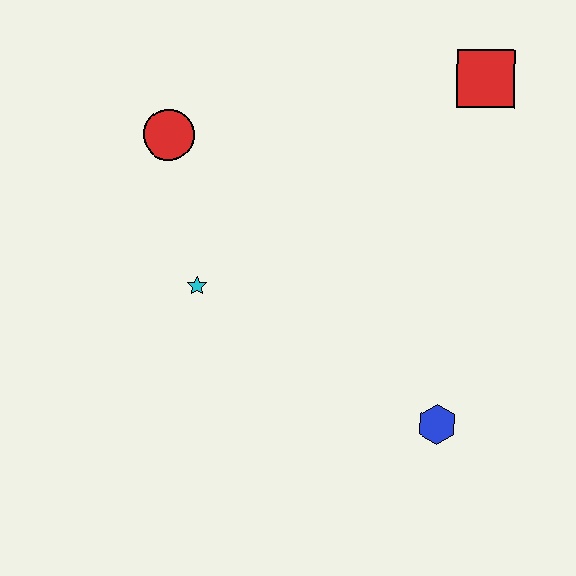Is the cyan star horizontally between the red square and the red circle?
Yes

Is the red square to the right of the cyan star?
Yes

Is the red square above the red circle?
Yes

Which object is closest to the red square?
The red circle is closest to the red square.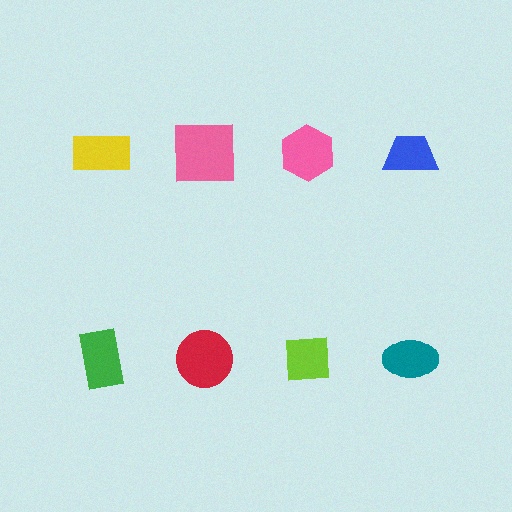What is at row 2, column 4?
A teal ellipse.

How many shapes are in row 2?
4 shapes.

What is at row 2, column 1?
A green rectangle.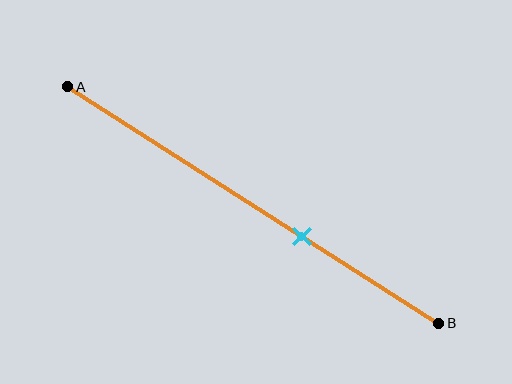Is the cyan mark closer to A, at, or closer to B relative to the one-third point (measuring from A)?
The cyan mark is closer to point B than the one-third point of segment AB.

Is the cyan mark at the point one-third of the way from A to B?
No, the mark is at about 65% from A, not at the 33% one-third point.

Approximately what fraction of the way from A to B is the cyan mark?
The cyan mark is approximately 65% of the way from A to B.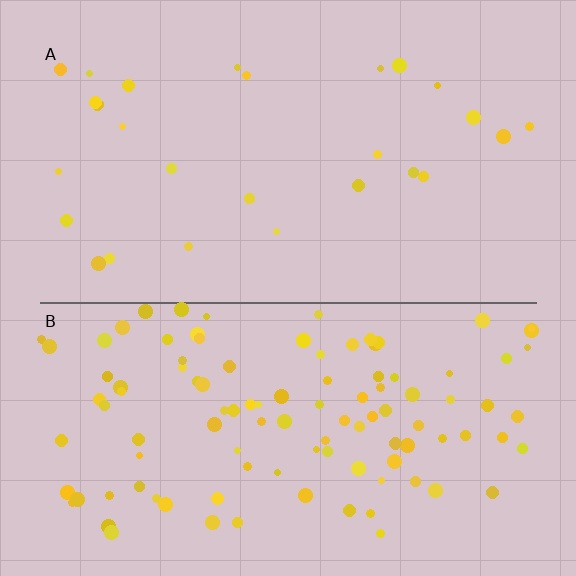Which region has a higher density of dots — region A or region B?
B (the bottom).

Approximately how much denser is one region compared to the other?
Approximately 4.2× — region B over region A.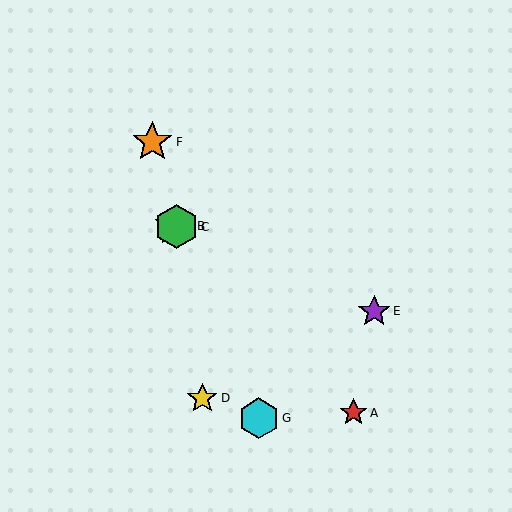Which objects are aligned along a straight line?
Objects B, C, E are aligned along a straight line.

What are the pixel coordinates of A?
Object A is at (353, 413).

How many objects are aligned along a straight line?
3 objects (B, C, E) are aligned along a straight line.